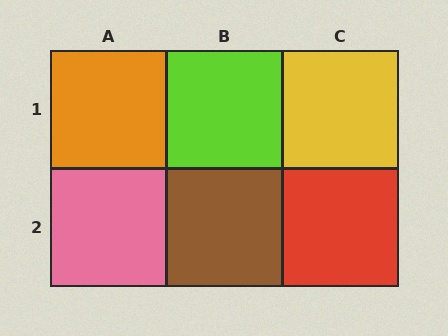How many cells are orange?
1 cell is orange.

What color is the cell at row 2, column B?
Brown.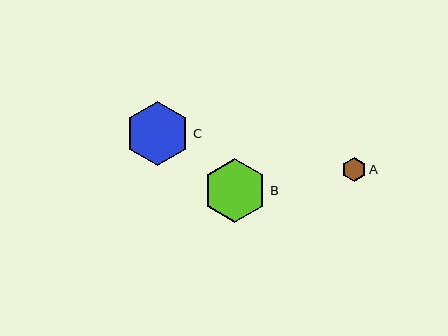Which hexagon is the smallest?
Hexagon A is the smallest with a size of approximately 24 pixels.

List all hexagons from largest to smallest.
From largest to smallest: C, B, A.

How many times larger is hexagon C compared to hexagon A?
Hexagon C is approximately 2.7 times the size of hexagon A.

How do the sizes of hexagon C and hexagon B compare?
Hexagon C and hexagon B are approximately the same size.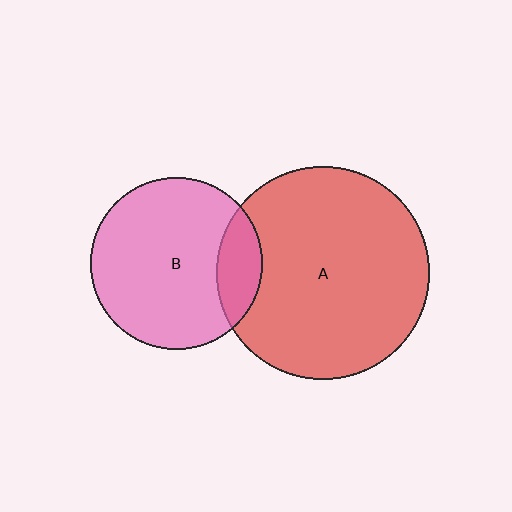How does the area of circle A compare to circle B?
Approximately 1.5 times.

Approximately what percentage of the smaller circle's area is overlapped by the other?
Approximately 15%.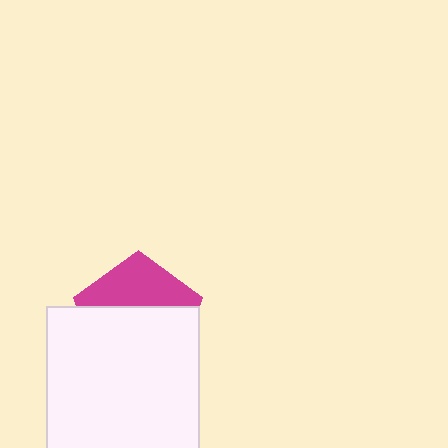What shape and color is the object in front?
The object in front is a white square.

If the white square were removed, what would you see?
You would see the complete magenta pentagon.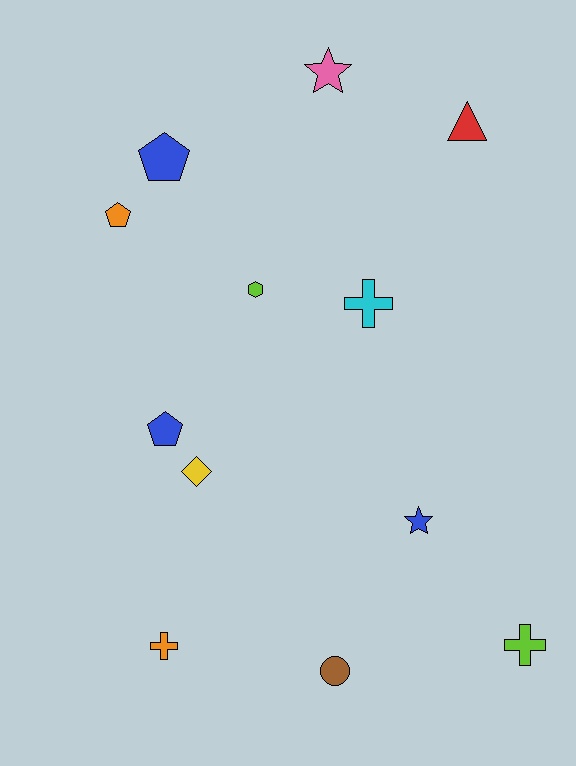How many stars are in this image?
There are 2 stars.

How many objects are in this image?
There are 12 objects.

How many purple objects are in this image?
There are no purple objects.